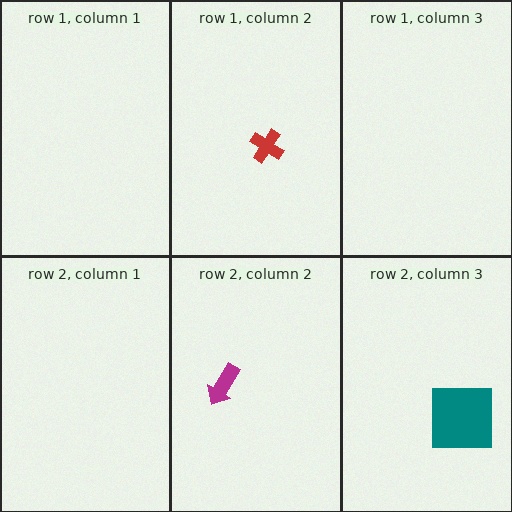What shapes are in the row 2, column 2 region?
The magenta arrow.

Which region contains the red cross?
The row 1, column 2 region.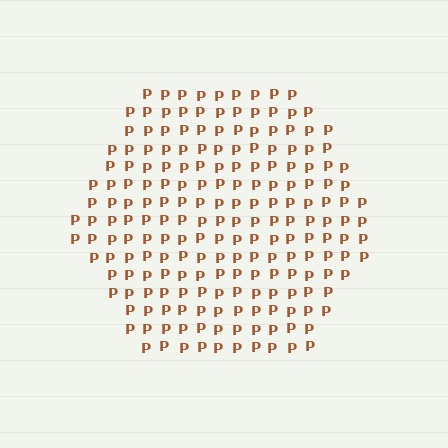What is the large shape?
The large shape is a hexagon.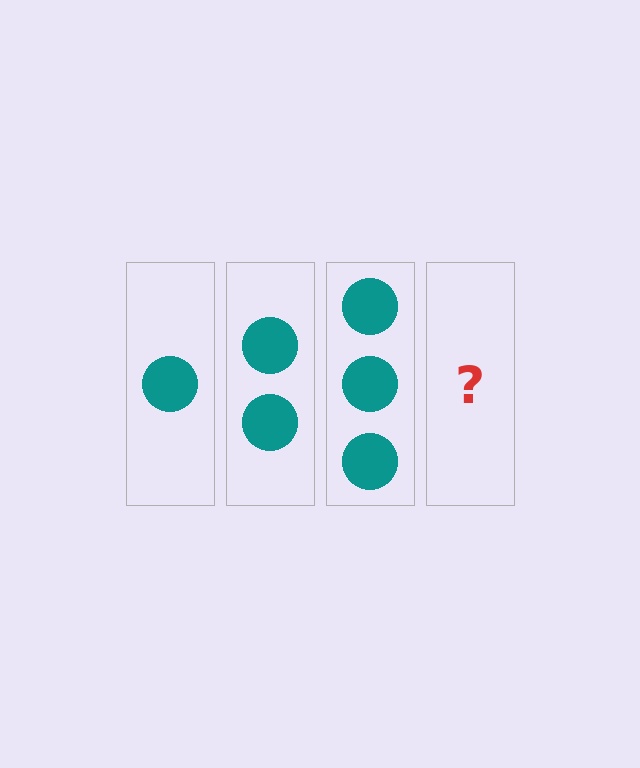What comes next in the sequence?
The next element should be 4 circles.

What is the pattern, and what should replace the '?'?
The pattern is that each step adds one more circle. The '?' should be 4 circles.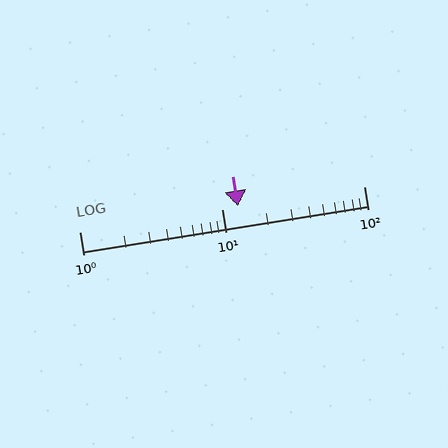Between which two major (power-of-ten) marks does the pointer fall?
The pointer is between 10 and 100.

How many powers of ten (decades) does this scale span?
The scale spans 2 decades, from 1 to 100.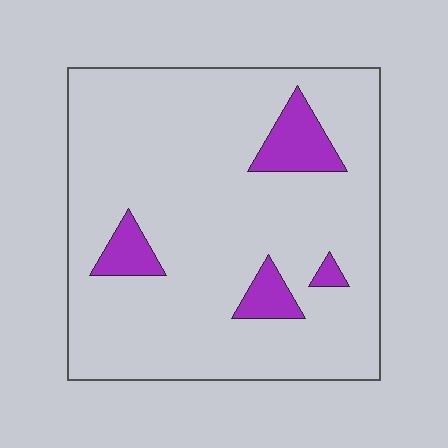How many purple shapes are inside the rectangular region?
4.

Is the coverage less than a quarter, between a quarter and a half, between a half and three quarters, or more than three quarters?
Less than a quarter.